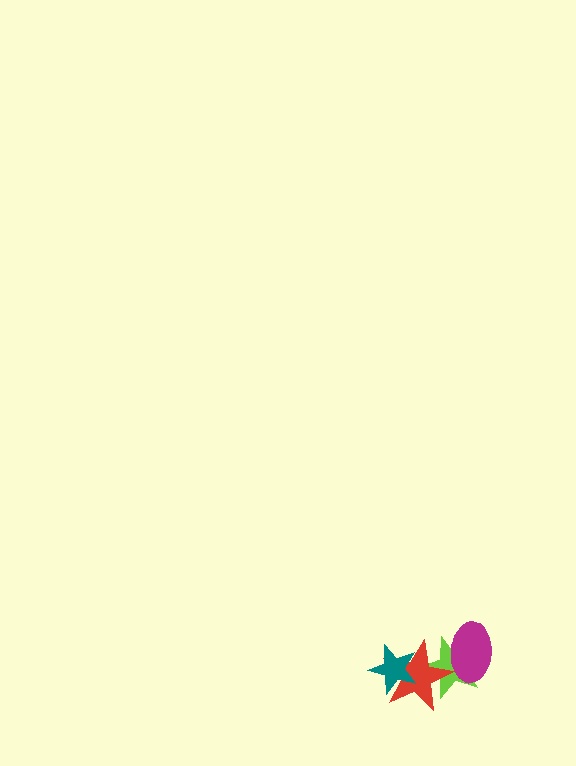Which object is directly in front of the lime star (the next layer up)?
The magenta ellipse is directly in front of the lime star.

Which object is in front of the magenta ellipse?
The red star is in front of the magenta ellipse.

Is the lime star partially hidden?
Yes, it is partially covered by another shape.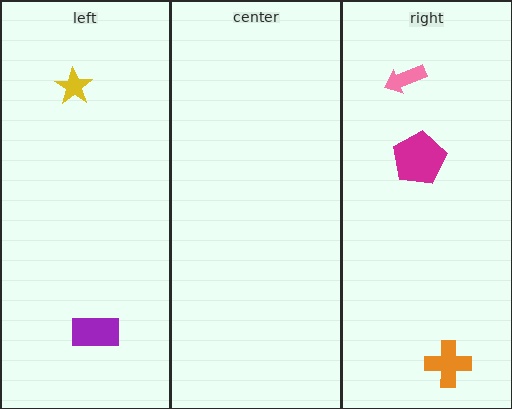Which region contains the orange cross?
The right region.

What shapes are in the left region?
The yellow star, the purple rectangle.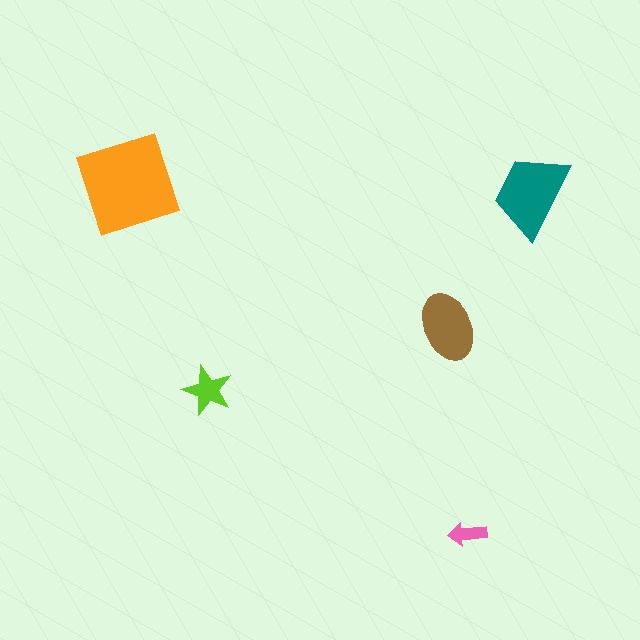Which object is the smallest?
The pink arrow.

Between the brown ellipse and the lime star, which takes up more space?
The brown ellipse.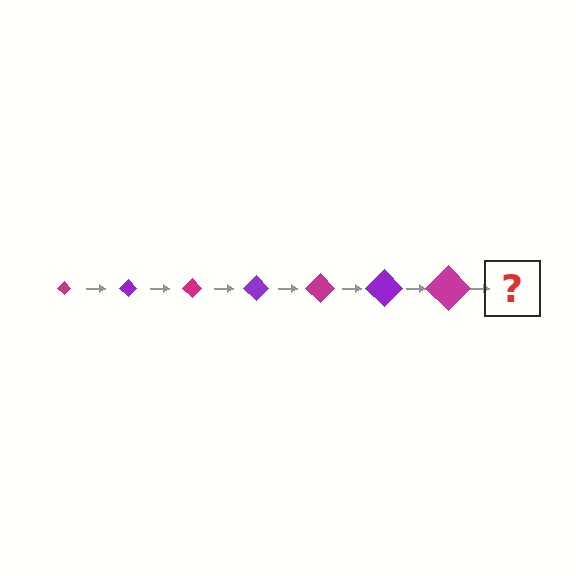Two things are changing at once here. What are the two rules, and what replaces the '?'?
The two rules are that the diamond grows larger each step and the color cycles through magenta and purple. The '?' should be a purple diamond, larger than the previous one.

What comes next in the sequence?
The next element should be a purple diamond, larger than the previous one.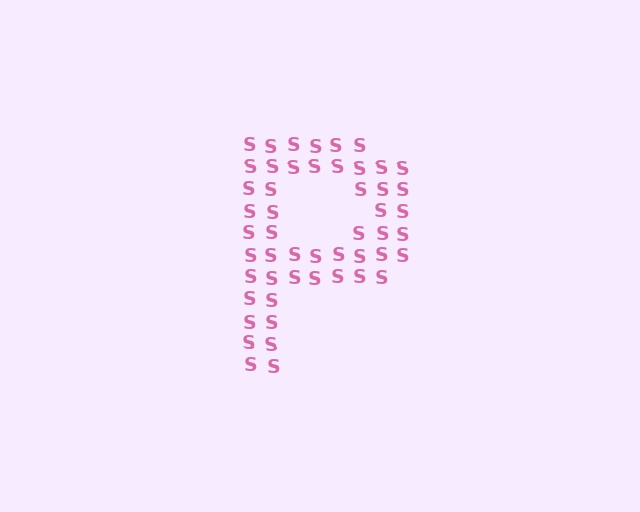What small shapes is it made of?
It is made of small letter S's.